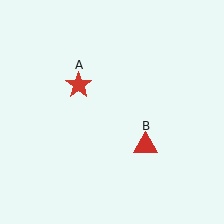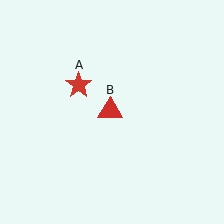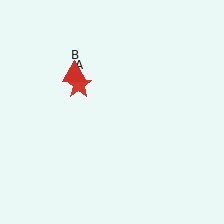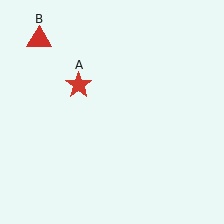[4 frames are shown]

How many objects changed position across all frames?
1 object changed position: red triangle (object B).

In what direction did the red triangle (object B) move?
The red triangle (object B) moved up and to the left.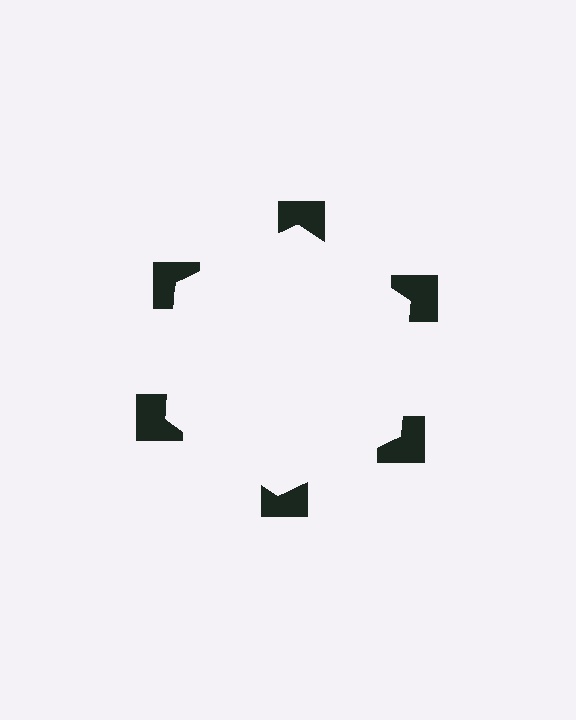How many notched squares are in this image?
There are 6 — one at each vertex of the illusory hexagon.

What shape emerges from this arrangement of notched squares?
An illusory hexagon — its edges are inferred from the aligned wedge cuts in the notched squares, not physically drawn.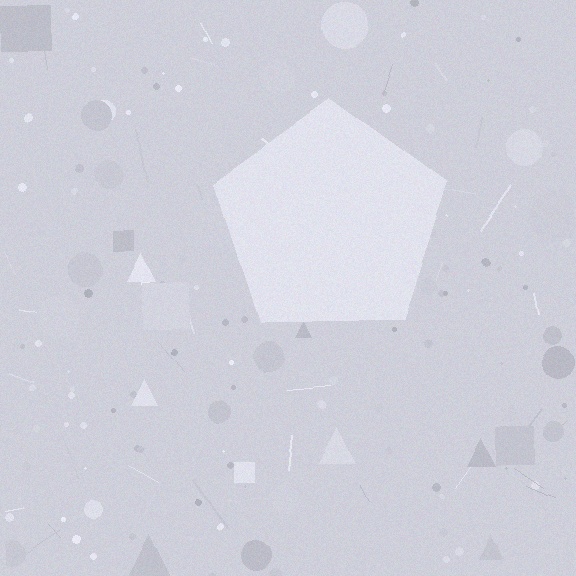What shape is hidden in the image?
A pentagon is hidden in the image.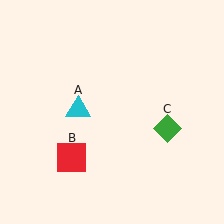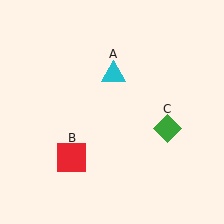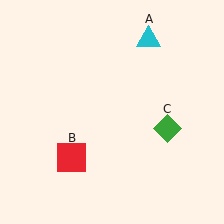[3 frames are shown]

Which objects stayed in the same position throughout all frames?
Red square (object B) and green diamond (object C) remained stationary.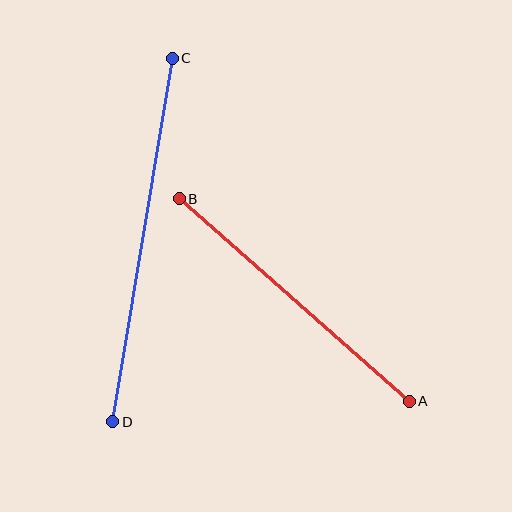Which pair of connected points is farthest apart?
Points C and D are farthest apart.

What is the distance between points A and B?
The distance is approximately 307 pixels.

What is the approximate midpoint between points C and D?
The midpoint is at approximately (143, 240) pixels.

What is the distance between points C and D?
The distance is approximately 368 pixels.